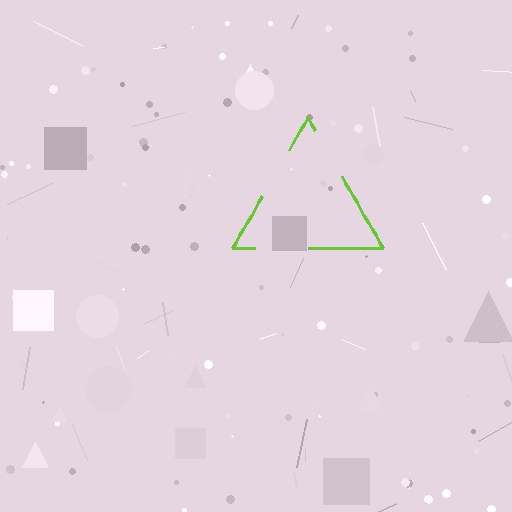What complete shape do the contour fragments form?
The contour fragments form a triangle.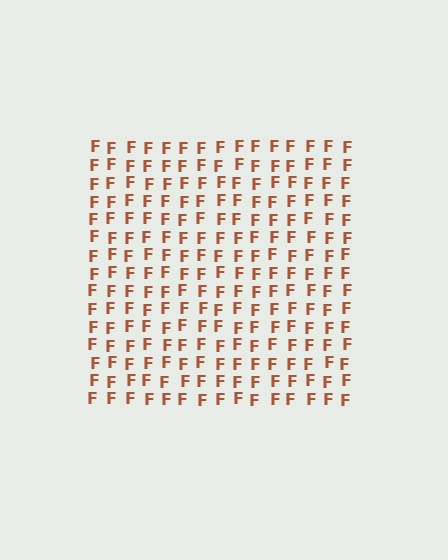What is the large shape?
The large shape is a square.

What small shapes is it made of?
It is made of small letter F's.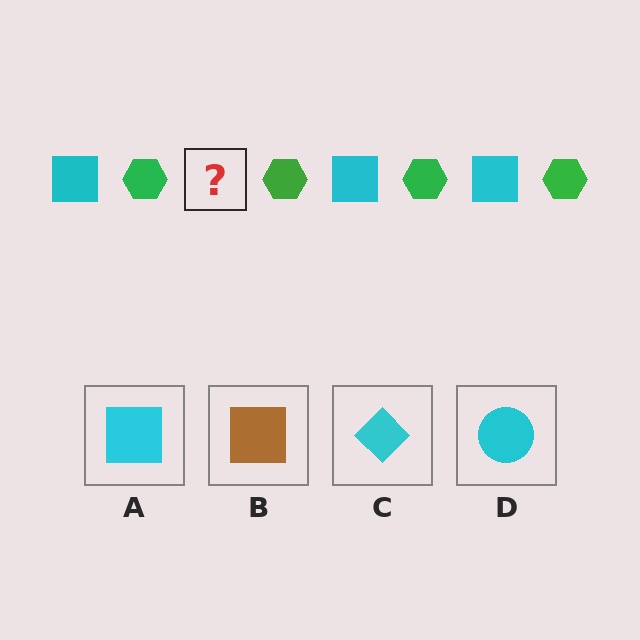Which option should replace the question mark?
Option A.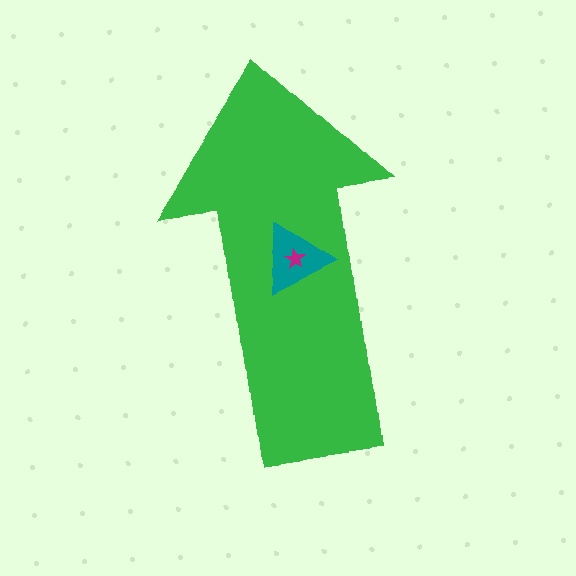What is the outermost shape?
The green arrow.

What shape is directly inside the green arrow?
The teal triangle.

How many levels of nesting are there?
3.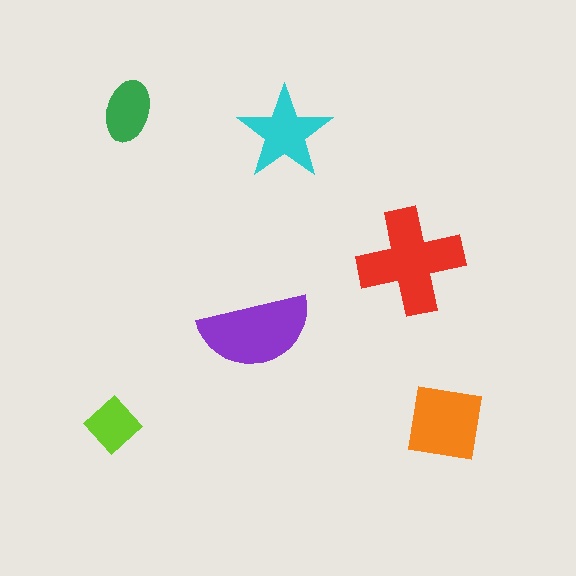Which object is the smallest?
The lime diamond.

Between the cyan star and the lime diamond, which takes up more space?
The cyan star.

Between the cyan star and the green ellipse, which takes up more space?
The cyan star.